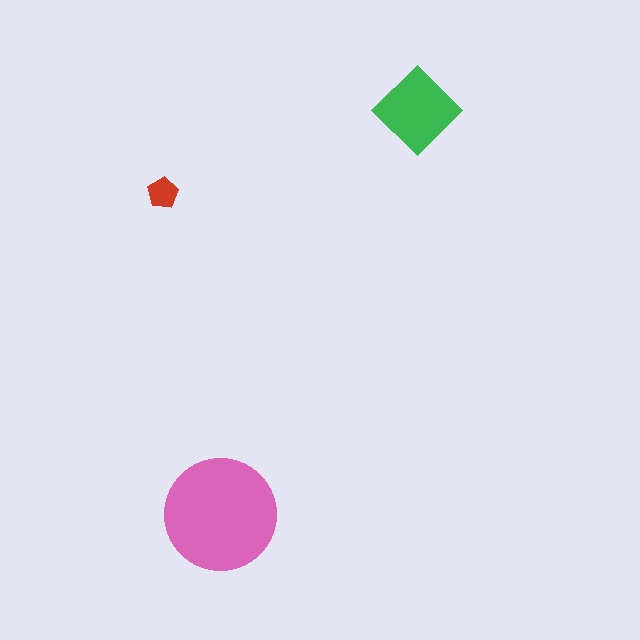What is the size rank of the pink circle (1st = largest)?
1st.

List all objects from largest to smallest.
The pink circle, the green diamond, the red pentagon.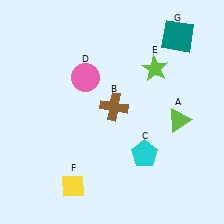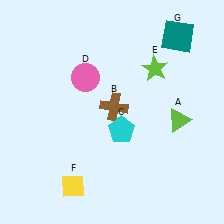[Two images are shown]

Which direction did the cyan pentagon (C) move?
The cyan pentagon (C) moved up.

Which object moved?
The cyan pentagon (C) moved up.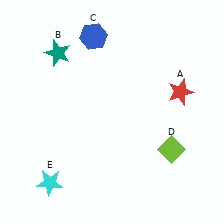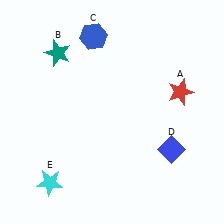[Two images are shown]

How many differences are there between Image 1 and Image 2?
There is 1 difference between the two images.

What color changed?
The diamond (D) changed from lime in Image 1 to blue in Image 2.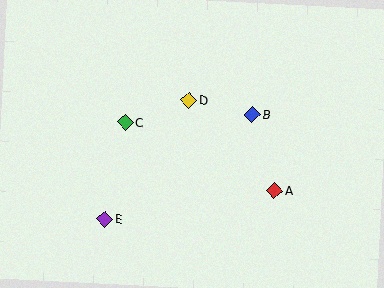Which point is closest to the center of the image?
Point D at (189, 100) is closest to the center.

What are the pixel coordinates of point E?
Point E is at (105, 219).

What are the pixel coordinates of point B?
Point B is at (253, 114).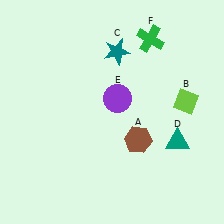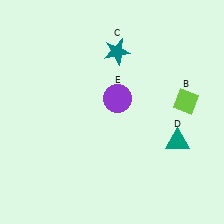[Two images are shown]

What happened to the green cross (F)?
The green cross (F) was removed in Image 2. It was in the top-right area of Image 1.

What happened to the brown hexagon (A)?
The brown hexagon (A) was removed in Image 2. It was in the bottom-right area of Image 1.